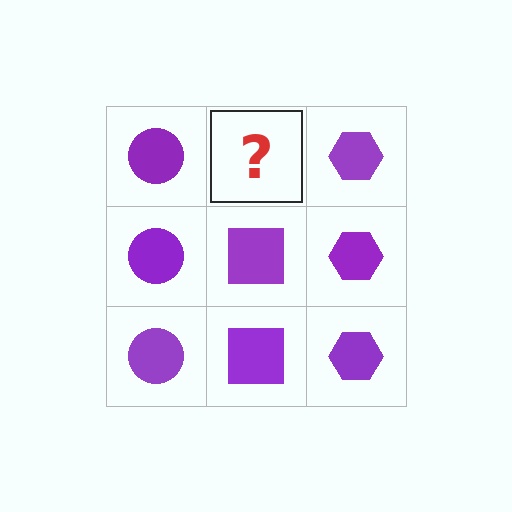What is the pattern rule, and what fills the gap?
The rule is that each column has a consistent shape. The gap should be filled with a purple square.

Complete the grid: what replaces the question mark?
The question mark should be replaced with a purple square.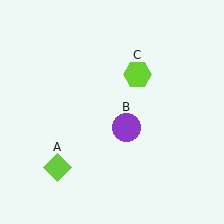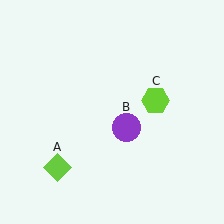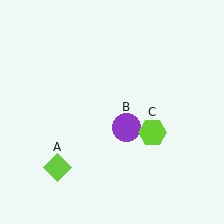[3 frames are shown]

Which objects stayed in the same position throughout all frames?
Lime diamond (object A) and purple circle (object B) remained stationary.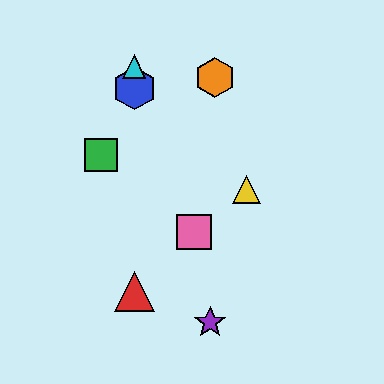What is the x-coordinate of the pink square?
The pink square is at x≈194.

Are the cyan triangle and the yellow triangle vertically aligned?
No, the cyan triangle is at x≈134 and the yellow triangle is at x≈246.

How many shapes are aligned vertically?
3 shapes (the red triangle, the blue hexagon, the cyan triangle) are aligned vertically.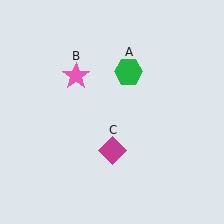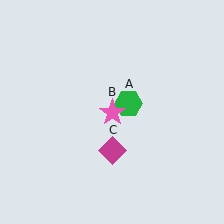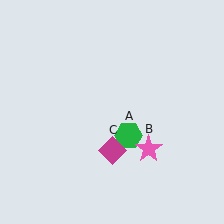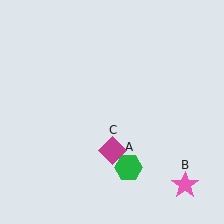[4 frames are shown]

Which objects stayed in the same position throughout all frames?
Magenta diamond (object C) remained stationary.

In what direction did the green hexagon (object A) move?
The green hexagon (object A) moved down.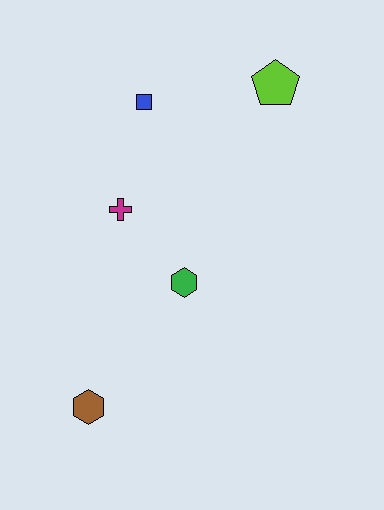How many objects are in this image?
There are 5 objects.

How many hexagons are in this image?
There are 2 hexagons.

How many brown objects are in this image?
There is 1 brown object.